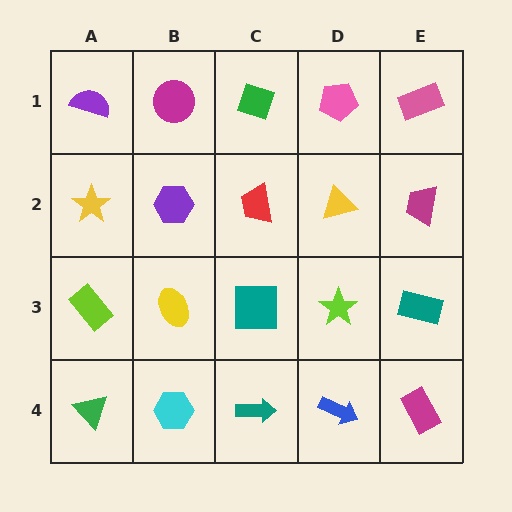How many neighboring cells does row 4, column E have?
2.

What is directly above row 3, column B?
A purple hexagon.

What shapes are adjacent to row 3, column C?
A red trapezoid (row 2, column C), a teal arrow (row 4, column C), a yellow ellipse (row 3, column B), a lime star (row 3, column D).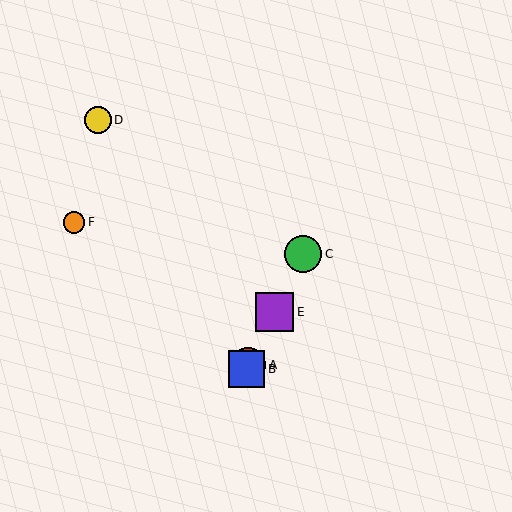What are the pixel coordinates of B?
Object B is at (246, 369).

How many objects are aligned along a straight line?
4 objects (A, B, C, E) are aligned along a straight line.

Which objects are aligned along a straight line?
Objects A, B, C, E are aligned along a straight line.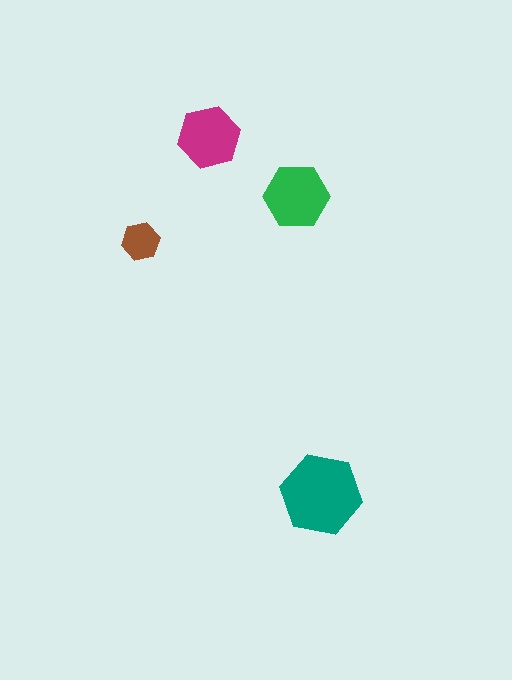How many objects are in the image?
There are 4 objects in the image.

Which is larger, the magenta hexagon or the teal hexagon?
The teal one.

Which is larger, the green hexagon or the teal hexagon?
The teal one.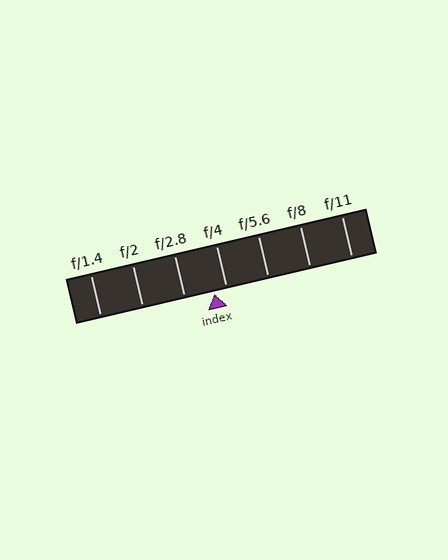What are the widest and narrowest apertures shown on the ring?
The widest aperture shown is f/1.4 and the narrowest is f/11.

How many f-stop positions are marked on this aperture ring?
There are 7 f-stop positions marked.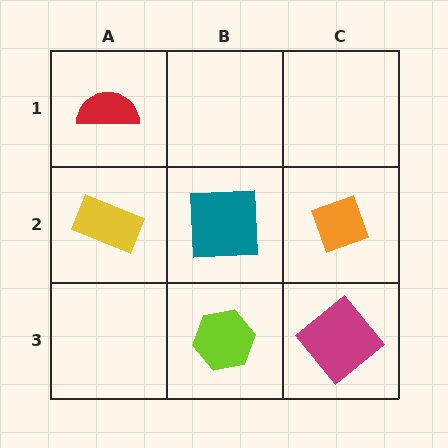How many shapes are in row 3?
2 shapes.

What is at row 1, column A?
A red semicircle.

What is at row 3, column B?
A lime hexagon.